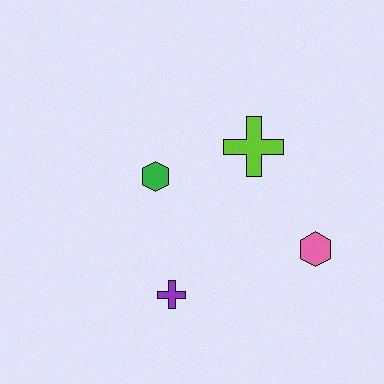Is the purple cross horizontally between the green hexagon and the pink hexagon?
Yes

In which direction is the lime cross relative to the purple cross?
The lime cross is above the purple cross.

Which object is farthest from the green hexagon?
The pink hexagon is farthest from the green hexagon.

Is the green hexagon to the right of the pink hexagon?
No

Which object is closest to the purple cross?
The green hexagon is closest to the purple cross.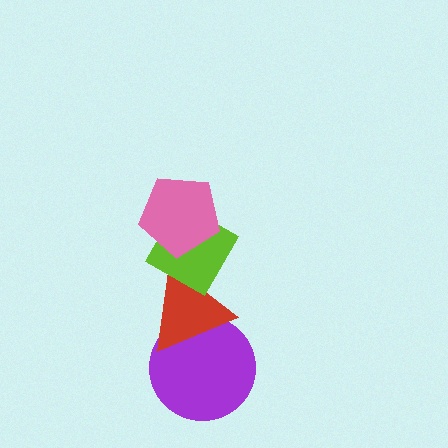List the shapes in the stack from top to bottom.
From top to bottom: the pink pentagon, the lime diamond, the red triangle, the purple circle.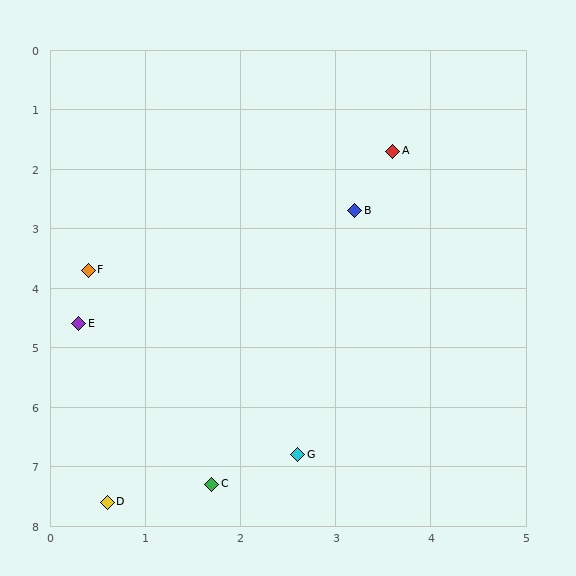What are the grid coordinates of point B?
Point B is at approximately (3.2, 2.7).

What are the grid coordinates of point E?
Point E is at approximately (0.3, 4.6).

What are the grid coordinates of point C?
Point C is at approximately (1.7, 7.3).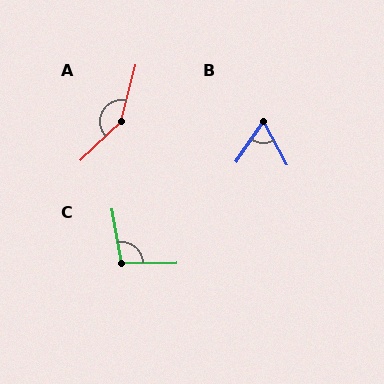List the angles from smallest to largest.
B (62°), C (99°), A (148°).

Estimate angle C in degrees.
Approximately 99 degrees.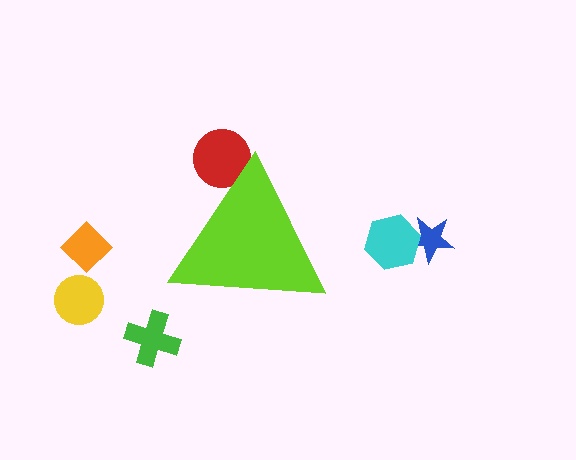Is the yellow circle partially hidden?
No, the yellow circle is fully visible.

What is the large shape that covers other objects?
A lime triangle.